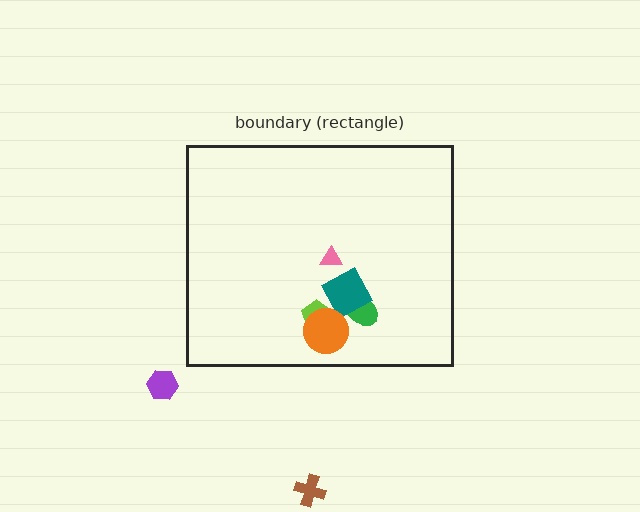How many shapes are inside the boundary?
5 inside, 2 outside.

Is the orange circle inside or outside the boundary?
Inside.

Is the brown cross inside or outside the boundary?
Outside.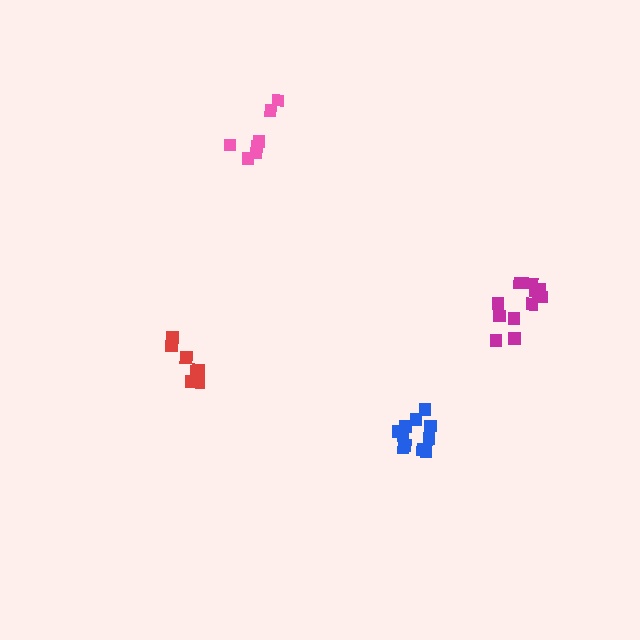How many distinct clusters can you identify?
There are 4 distinct clusters.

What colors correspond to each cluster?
The clusters are colored: magenta, blue, red, pink.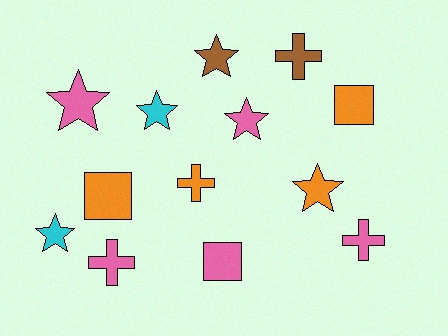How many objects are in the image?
There are 13 objects.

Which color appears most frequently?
Pink, with 5 objects.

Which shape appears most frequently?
Star, with 6 objects.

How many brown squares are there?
There are no brown squares.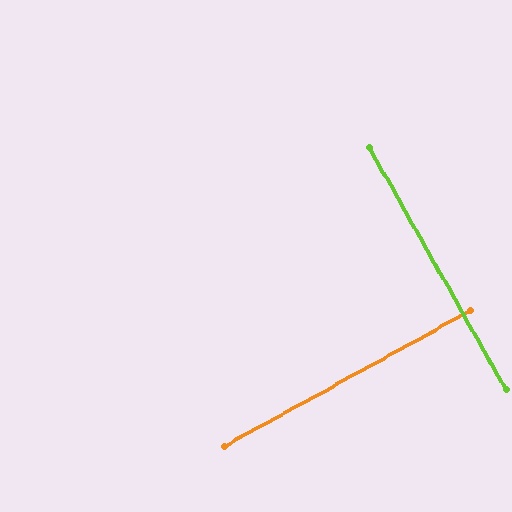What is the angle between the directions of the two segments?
Approximately 89 degrees.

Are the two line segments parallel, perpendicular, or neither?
Perpendicular — they meet at approximately 89°.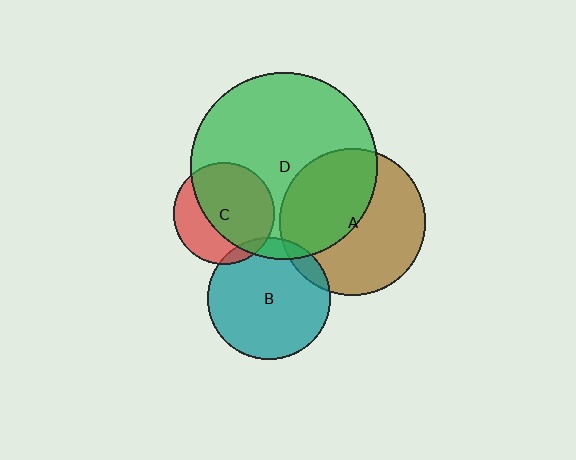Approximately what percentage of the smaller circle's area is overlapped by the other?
Approximately 45%.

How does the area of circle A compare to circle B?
Approximately 1.4 times.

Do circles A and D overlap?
Yes.